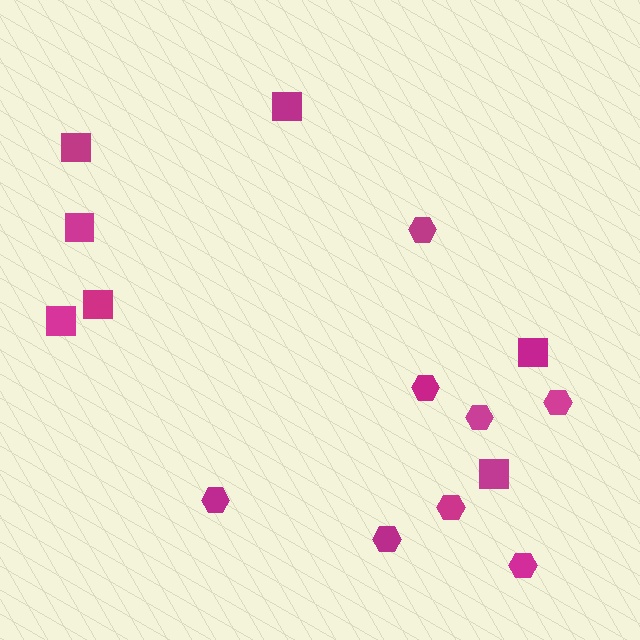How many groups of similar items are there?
There are 2 groups: one group of squares (7) and one group of hexagons (8).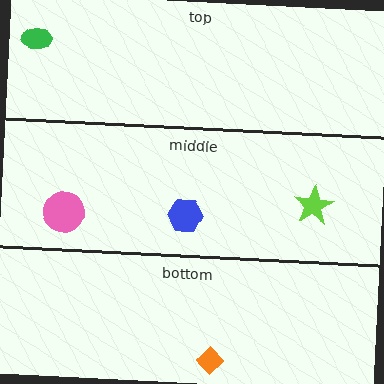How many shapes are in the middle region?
3.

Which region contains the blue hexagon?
The middle region.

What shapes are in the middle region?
The pink circle, the lime star, the blue hexagon.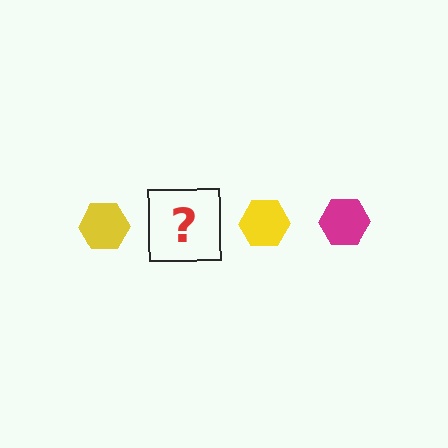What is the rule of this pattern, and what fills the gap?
The rule is that the pattern cycles through yellow, magenta hexagons. The gap should be filled with a magenta hexagon.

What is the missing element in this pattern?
The missing element is a magenta hexagon.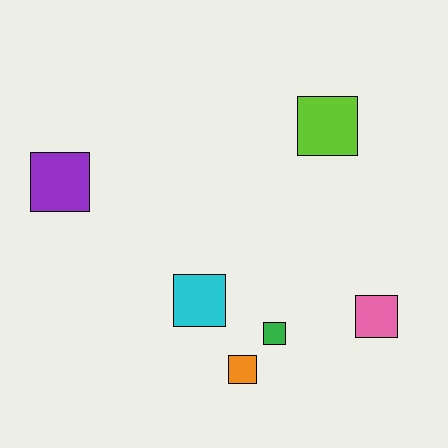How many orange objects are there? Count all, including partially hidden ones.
There is 1 orange object.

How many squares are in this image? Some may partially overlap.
There are 6 squares.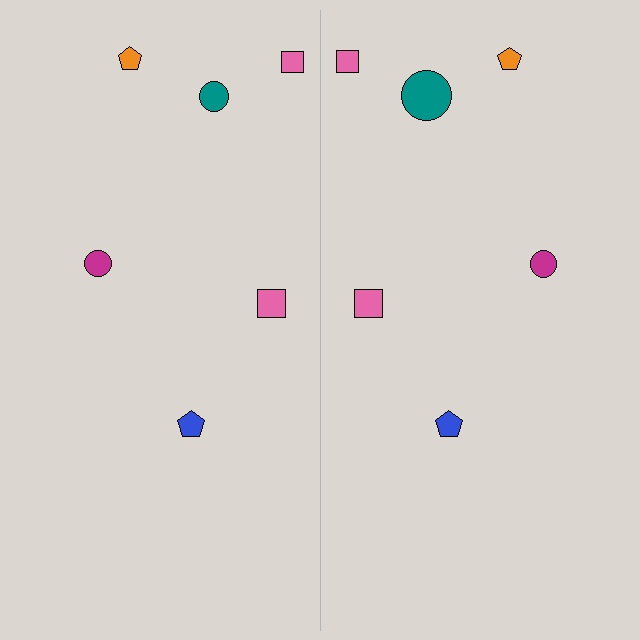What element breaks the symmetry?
The teal circle on the right side has a different size than its mirror counterpart.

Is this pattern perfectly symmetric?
No, the pattern is not perfectly symmetric. The teal circle on the right side has a different size than its mirror counterpart.